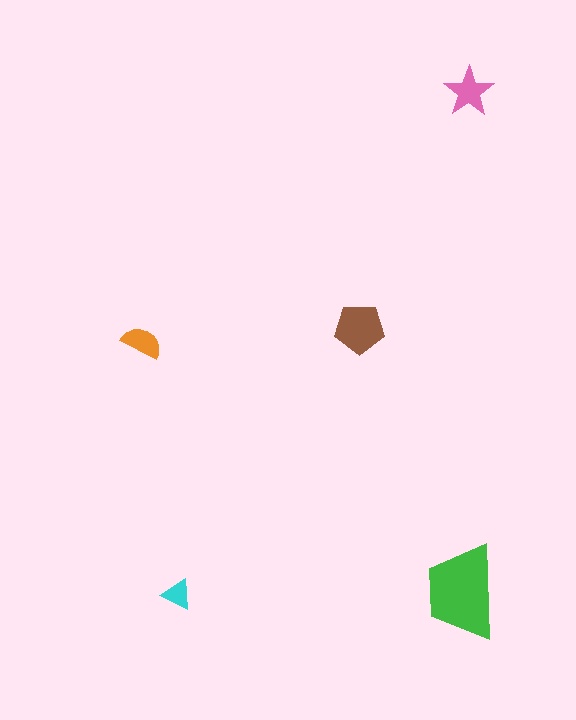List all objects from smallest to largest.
The cyan triangle, the orange semicircle, the pink star, the brown pentagon, the green trapezoid.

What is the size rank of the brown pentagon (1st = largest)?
2nd.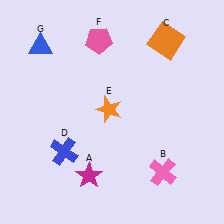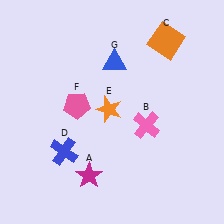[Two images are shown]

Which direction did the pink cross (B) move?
The pink cross (B) moved up.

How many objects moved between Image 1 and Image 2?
3 objects moved between the two images.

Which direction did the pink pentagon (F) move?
The pink pentagon (F) moved down.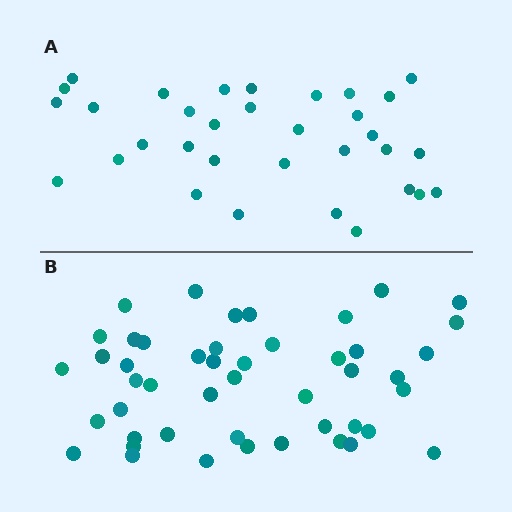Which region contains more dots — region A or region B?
Region B (the bottom region) has more dots.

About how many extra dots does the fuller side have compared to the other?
Region B has approximately 15 more dots than region A.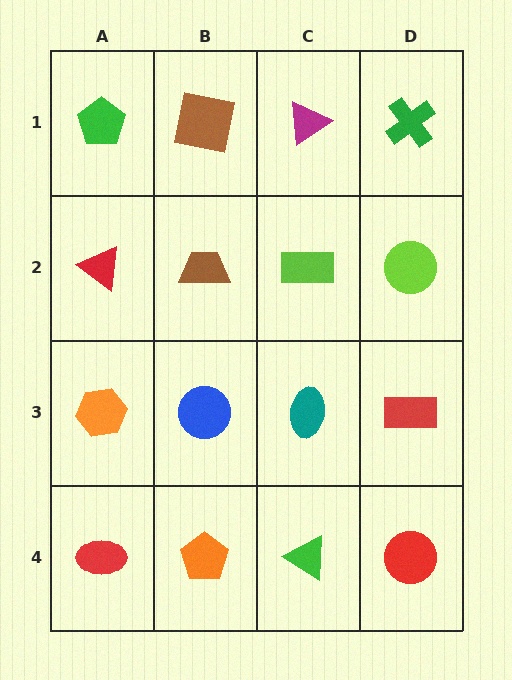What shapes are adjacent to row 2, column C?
A magenta triangle (row 1, column C), a teal ellipse (row 3, column C), a brown trapezoid (row 2, column B), a lime circle (row 2, column D).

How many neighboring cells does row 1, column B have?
3.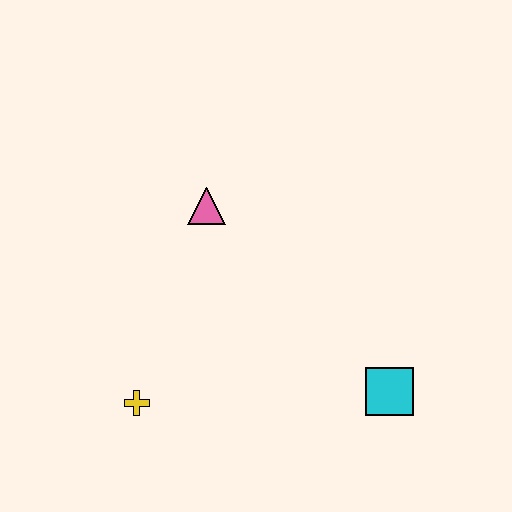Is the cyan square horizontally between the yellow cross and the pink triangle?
No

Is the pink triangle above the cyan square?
Yes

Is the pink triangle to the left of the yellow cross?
No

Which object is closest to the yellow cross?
The pink triangle is closest to the yellow cross.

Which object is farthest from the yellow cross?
The cyan square is farthest from the yellow cross.